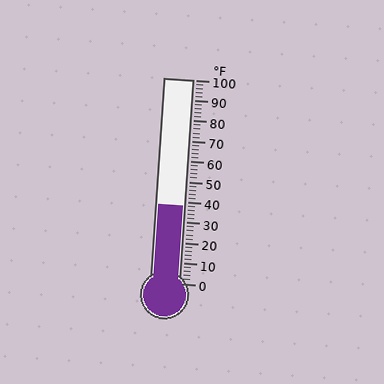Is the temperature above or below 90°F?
The temperature is below 90°F.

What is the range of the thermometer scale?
The thermometer scale ranges from 0°F to 100°F.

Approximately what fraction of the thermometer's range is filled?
The thermometer is filled to approximately 40% of its range.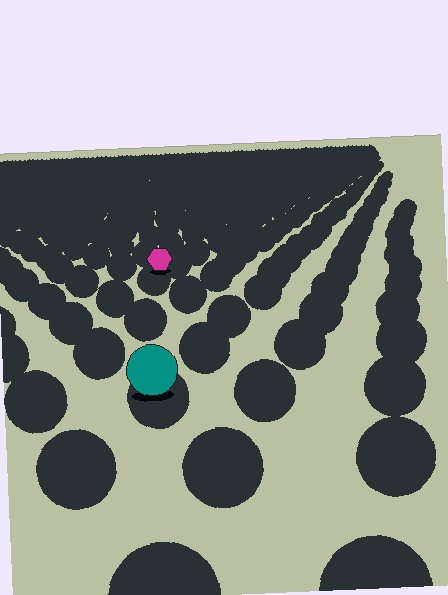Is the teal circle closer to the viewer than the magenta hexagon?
Yes. The teal circle is closer — you can tell from the texture gradient: the ground texture is coarser near it.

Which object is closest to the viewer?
The teal circle is closest. The texture marks near it are larger and more spread out.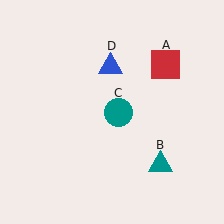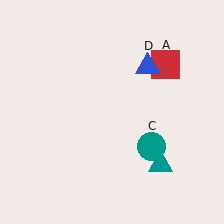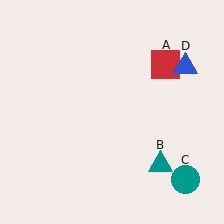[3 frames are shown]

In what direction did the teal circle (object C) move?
The teal circle (object C) moved down and to the right.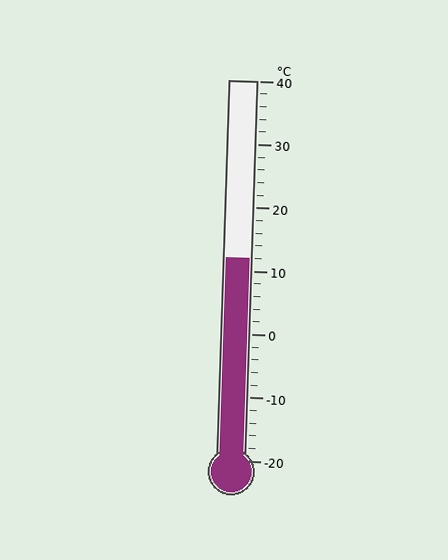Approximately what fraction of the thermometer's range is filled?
The thermometer is filled to approximately 55% of its range.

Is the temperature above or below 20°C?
The temperature is below 20°C.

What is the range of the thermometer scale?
The thermometer scale ranges from -20°C to 40°C.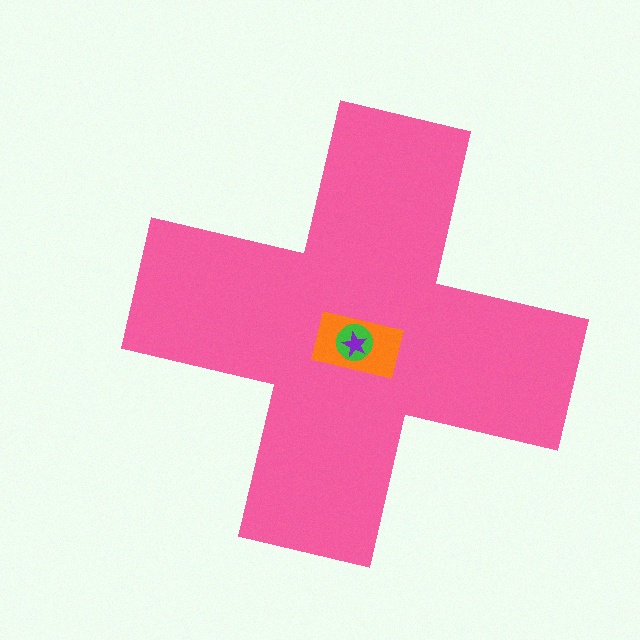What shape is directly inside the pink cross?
The orange rectangle.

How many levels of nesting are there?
4.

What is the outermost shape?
The pink cross.